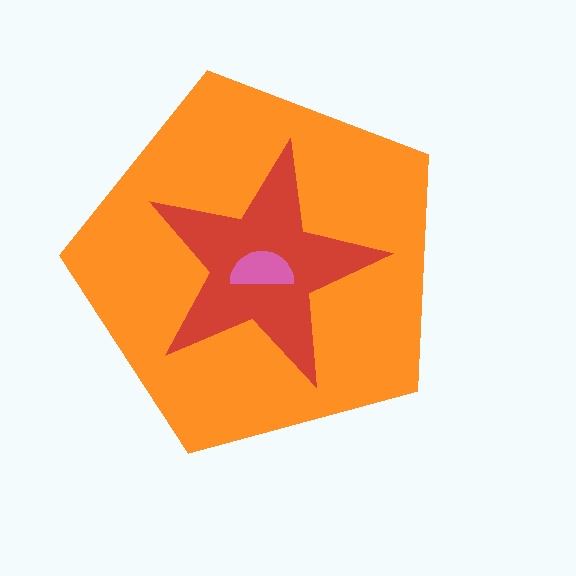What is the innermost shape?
The pink semicircle.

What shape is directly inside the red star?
The pink semicircle.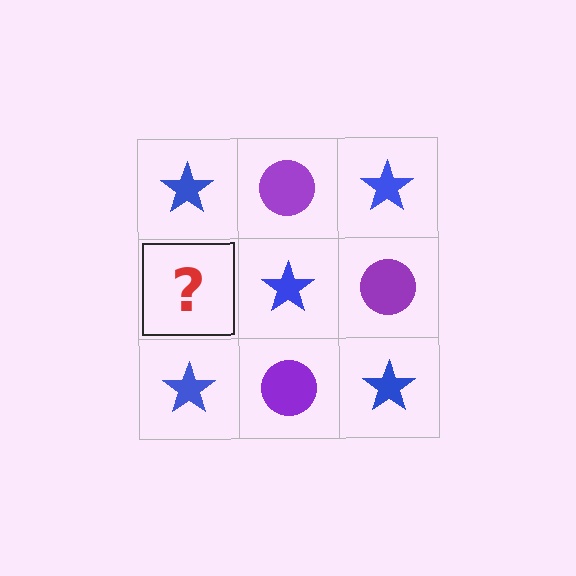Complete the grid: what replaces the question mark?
The question mark should be replaced with a purple circle.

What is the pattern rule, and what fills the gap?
The rule is that it alternates blue star and purple circle in a checkerboard pattern. The gap should be filled with a purple circle.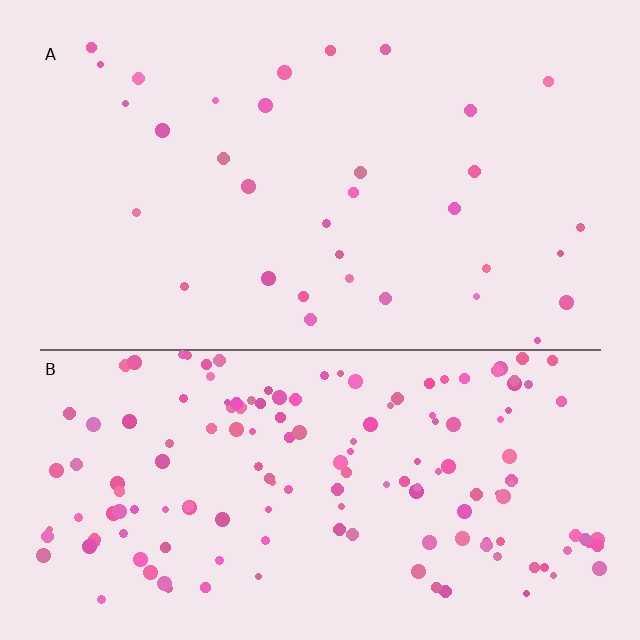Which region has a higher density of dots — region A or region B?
B (the bottom).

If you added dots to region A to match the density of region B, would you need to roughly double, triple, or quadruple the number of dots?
Approximately quadruple.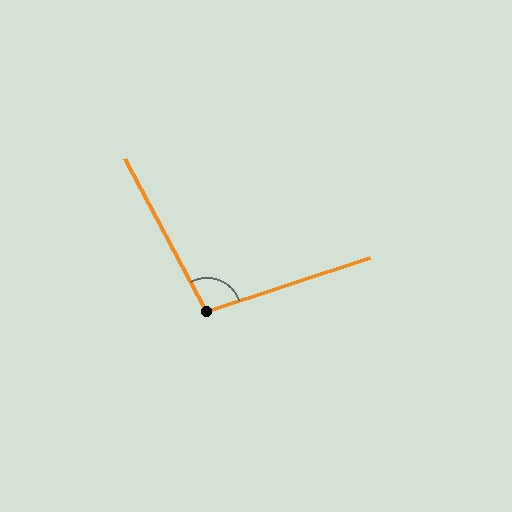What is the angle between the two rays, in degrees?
Approximately 100 degrees.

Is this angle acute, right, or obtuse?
It is obtuse.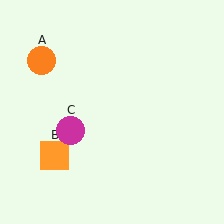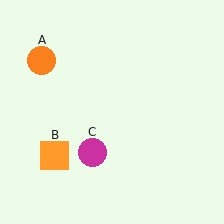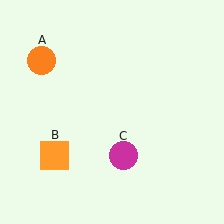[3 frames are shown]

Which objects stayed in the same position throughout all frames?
Orange circle (object A) and orange square (object B) remained stationary.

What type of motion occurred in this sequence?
The magenta circle (object C) rotated counterclockwise around the center of the scene.